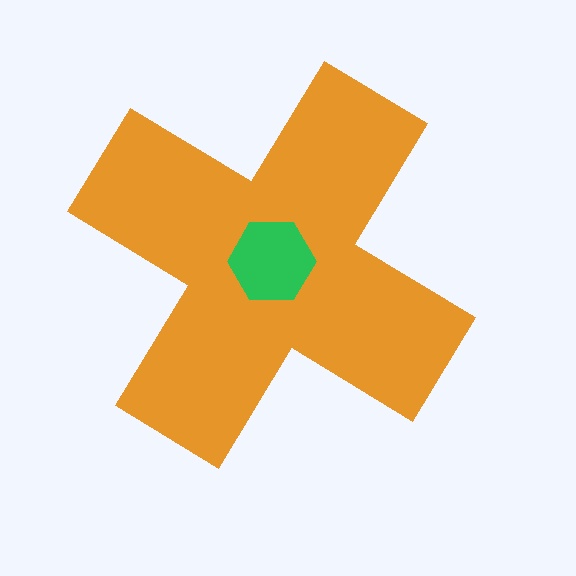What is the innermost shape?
The green hexagon.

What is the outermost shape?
The orange cross.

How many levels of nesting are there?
2.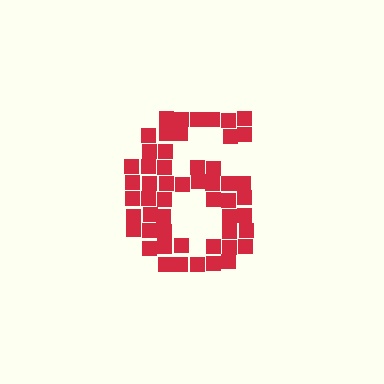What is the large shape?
The large shape is the digit 6.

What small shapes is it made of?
It is made of small squares.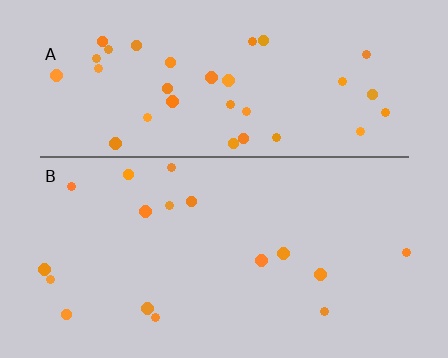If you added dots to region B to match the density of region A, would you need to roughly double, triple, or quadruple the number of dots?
Approximately double.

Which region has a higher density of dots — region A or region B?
A (the top).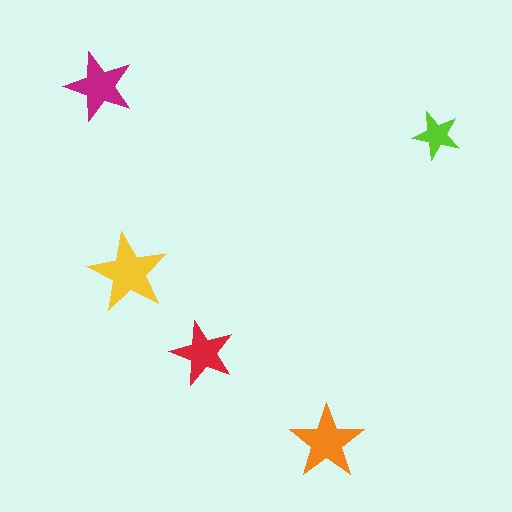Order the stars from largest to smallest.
the yellow one, the orange one, the magenta one, the red one, the lime one.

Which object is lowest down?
The orange star is bottommost.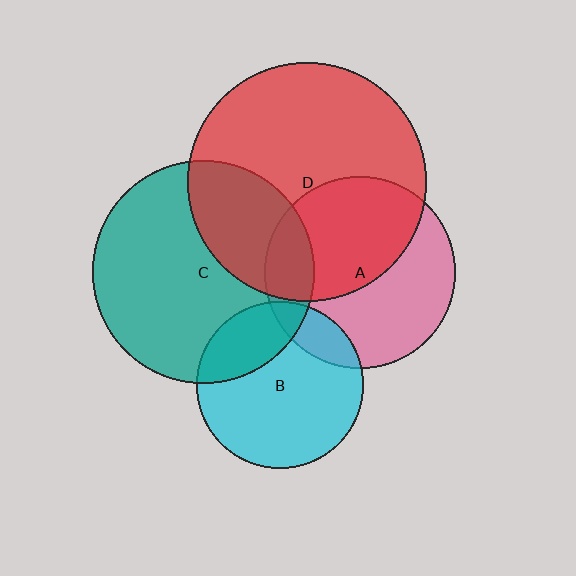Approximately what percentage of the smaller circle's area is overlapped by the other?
Approximately 15%.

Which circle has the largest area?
Circle D (red).